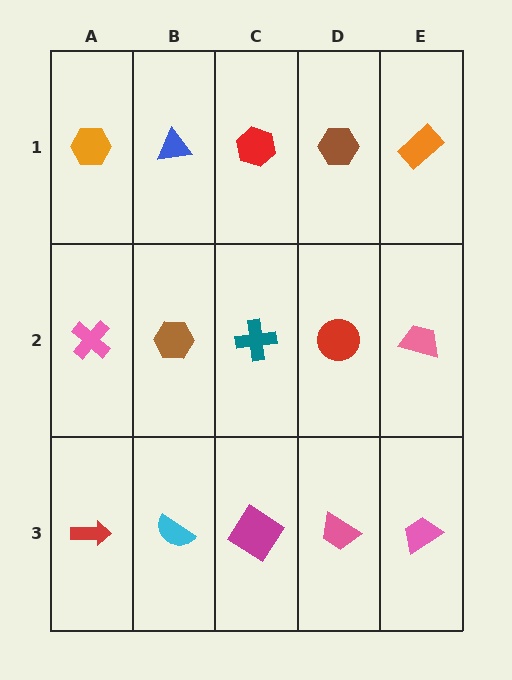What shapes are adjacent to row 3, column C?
A teal cross (row 2, column C), a cyan semicircle (row 3, column B), a pink trapezoid (row 3, column D).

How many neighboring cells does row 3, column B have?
3.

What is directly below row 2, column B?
A cyan semicircle.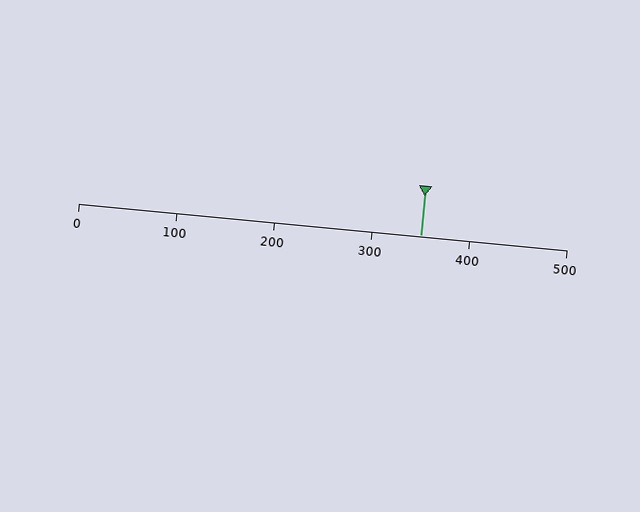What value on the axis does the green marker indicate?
The marker indicates approximately 350.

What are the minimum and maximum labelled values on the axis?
The axis runs from 0 to 500.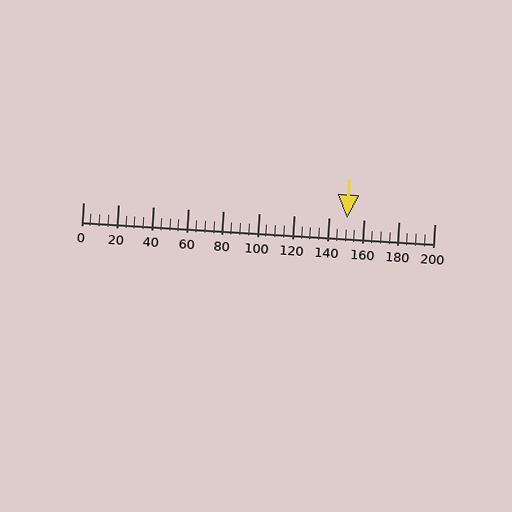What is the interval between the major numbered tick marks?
The major tick marks are spaced 20 units apart.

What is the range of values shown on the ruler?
The ruler shows values from 0 to 200.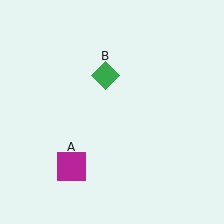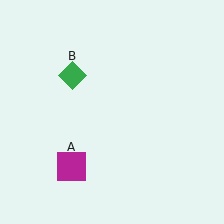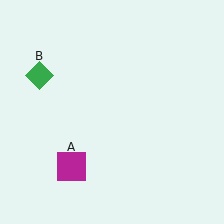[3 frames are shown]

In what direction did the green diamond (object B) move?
The green diamond (object B) moved left.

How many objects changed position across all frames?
1 object changed position: green diamond (object B).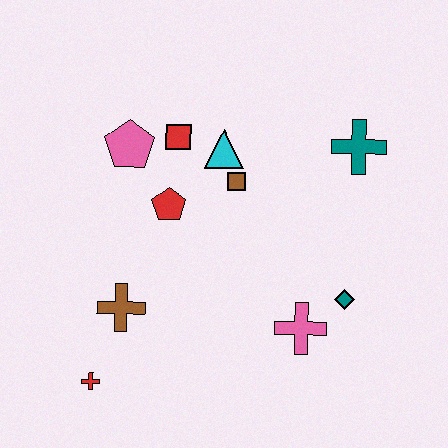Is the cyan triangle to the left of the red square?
No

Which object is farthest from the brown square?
The red cross is farthest from the brown square.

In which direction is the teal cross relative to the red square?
The teal cross is to the right of the red square.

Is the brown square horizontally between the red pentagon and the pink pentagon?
No